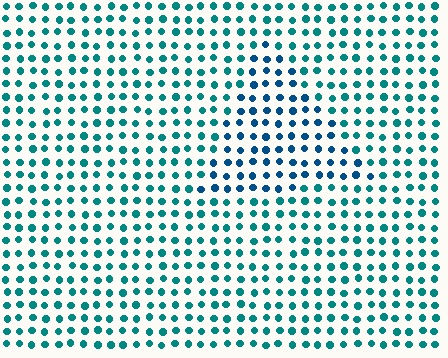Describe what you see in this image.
The image is filled with small teal elements in a uniform arrangement. A triangle-shaped region is visible where the elements are tinted to a slightly different hue, forming a subtle color boundary.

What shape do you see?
I see a triangle.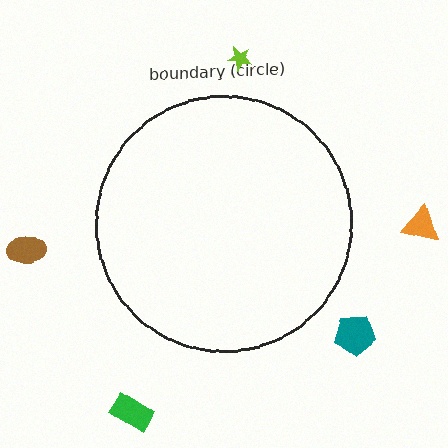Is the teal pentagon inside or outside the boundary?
Outside.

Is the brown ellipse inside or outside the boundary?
Outside.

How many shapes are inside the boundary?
0 inside, 5 outside.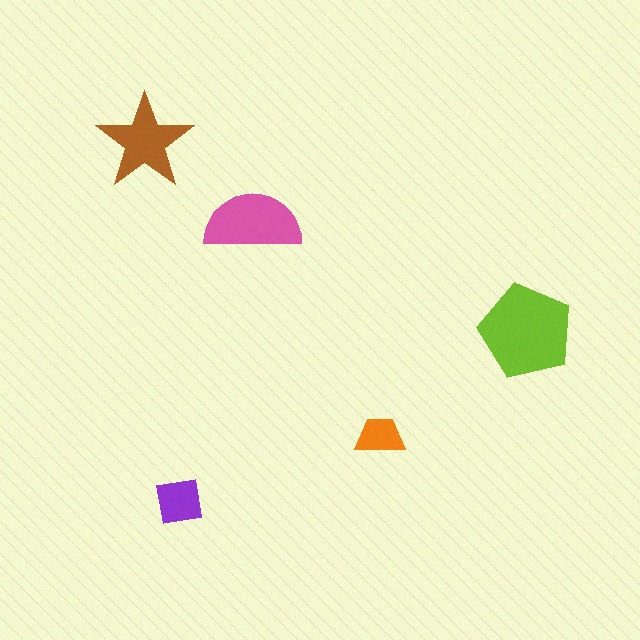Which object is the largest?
The lime pentagon.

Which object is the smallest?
The orange trapezoid.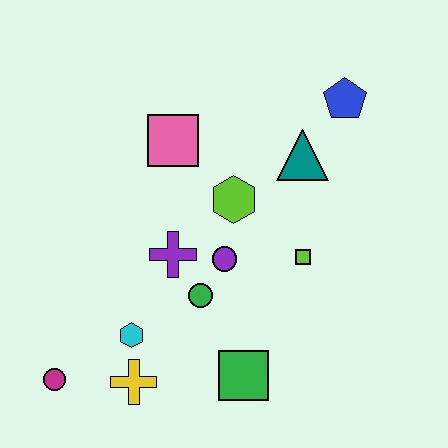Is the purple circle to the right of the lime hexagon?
No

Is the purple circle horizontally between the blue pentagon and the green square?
No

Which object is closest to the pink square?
The lime hexagon is closest to the pink square.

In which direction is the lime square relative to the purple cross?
The lime square is to the right of the purple cross.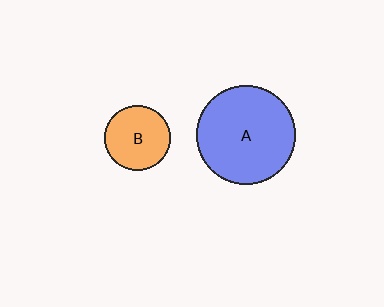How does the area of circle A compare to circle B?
Approximately 2.3 times.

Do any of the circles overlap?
No, none of the circles overlap.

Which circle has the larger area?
Circle A (blue).